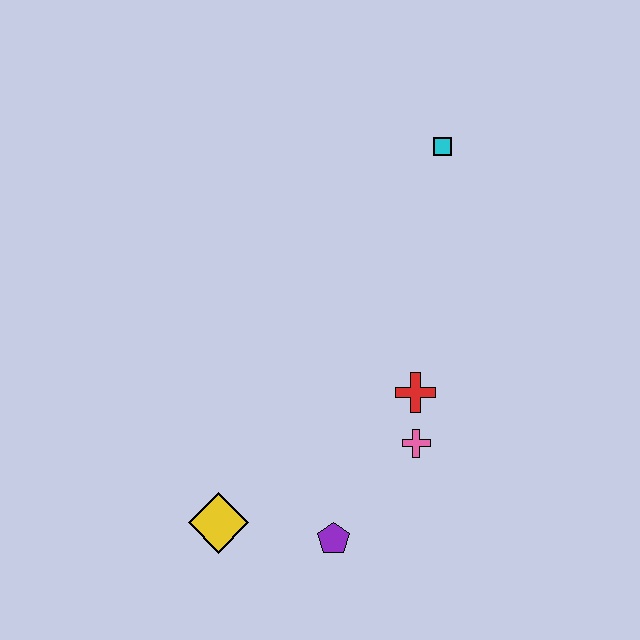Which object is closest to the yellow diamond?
The purple pentagon is closest to the yellow diamond.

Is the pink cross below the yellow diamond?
No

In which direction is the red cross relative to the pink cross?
The red cross is above the pink cross.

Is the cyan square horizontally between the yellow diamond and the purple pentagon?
No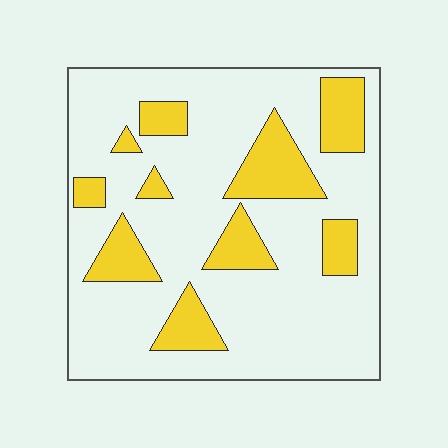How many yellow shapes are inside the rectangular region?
10.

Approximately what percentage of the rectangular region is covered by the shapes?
Approximately 25%.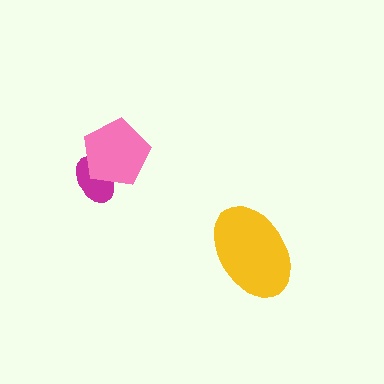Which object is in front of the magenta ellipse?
The pink pentagon is in front of the magenta ellipse.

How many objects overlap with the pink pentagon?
1 object overlaps with the pink pentagon.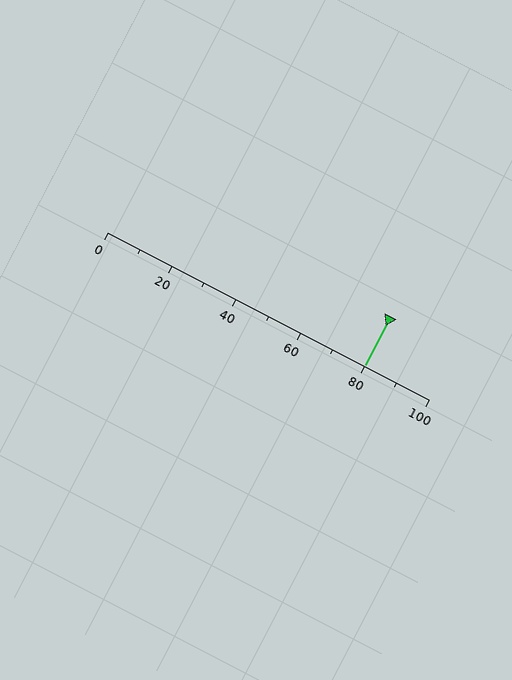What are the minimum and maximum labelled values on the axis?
The axis runs from 0 to 100.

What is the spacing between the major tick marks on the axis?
The major ticks are spaced 20 apart.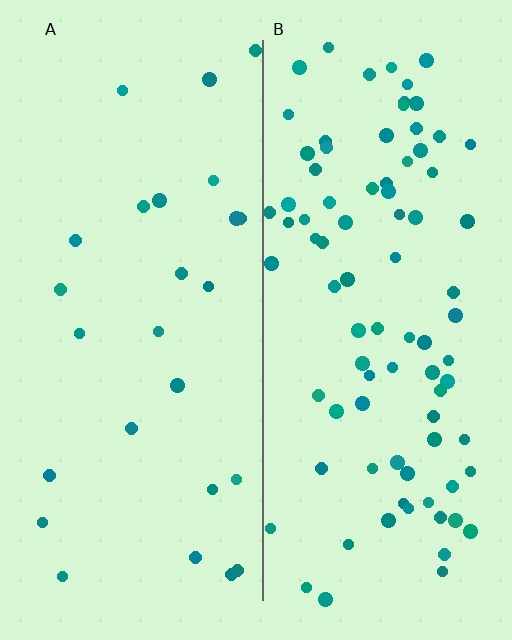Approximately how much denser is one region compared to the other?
Approximately 3.5× — region B over region A.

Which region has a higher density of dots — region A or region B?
B (the right).